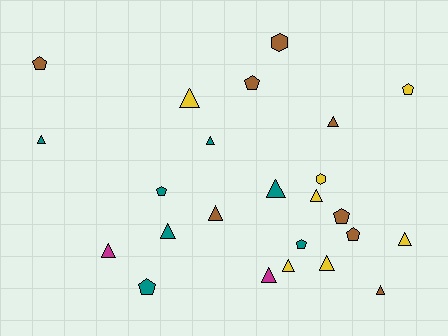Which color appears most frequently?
Brown, with 8 objects.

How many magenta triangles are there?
There are 2 magenta triangles.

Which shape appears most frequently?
Triangle, with 14 objects.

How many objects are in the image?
There are 24 objects.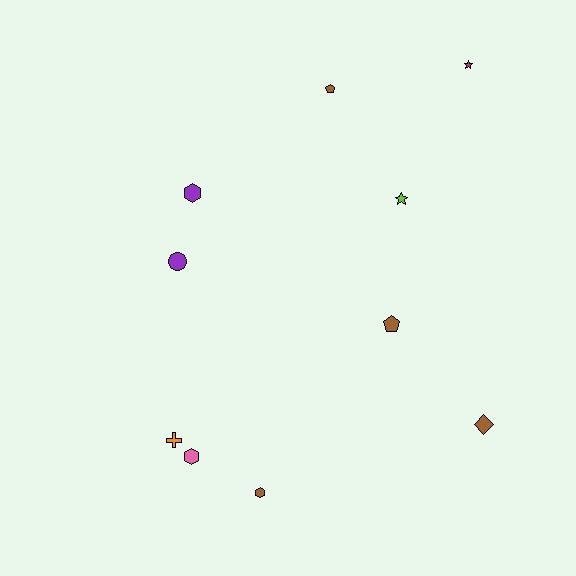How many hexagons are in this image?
There are 3 hexagons.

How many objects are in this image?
There are 10 objects.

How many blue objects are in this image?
There are no blue objects.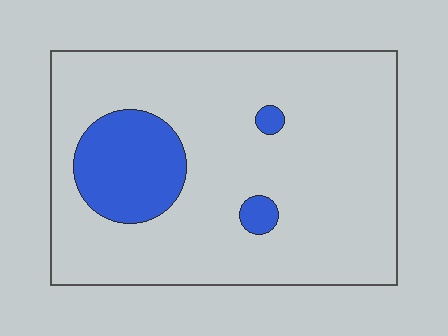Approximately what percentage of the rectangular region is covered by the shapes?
Approximately 15%.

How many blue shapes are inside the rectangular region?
3.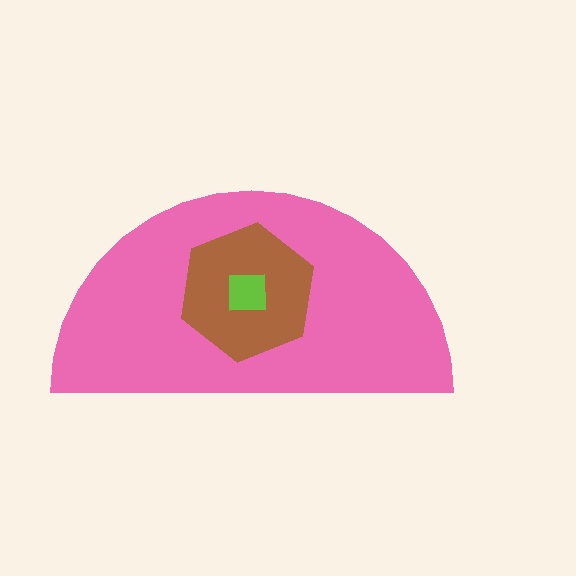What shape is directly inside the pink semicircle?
The brown hexagon.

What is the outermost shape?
The pink semicircle.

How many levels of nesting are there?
3.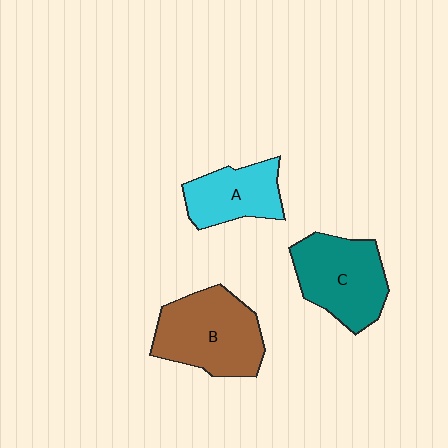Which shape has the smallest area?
Shape A (cyan).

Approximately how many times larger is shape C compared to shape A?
Approximately 1.4 times.